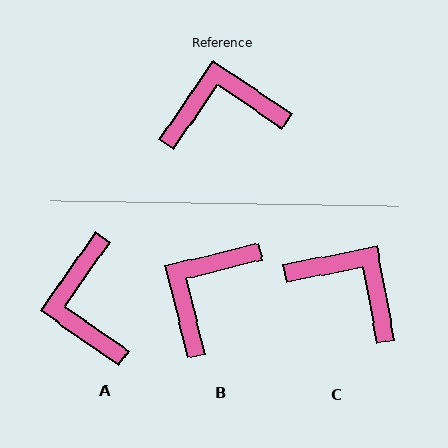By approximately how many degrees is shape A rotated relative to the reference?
Approximately 89 degrees counter-clockwise.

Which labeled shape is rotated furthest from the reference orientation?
A, about 89 degrees away.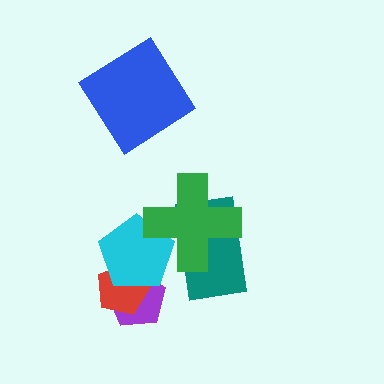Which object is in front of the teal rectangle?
The green cross is in front of the teal rectangle.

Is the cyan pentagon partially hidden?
Yes, it is partially covered by another shape.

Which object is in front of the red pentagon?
The cyan pentagon is in front of the red pentagon.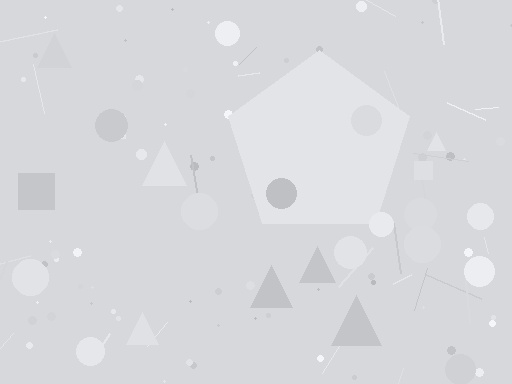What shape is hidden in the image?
A pentagon is hidden in the image.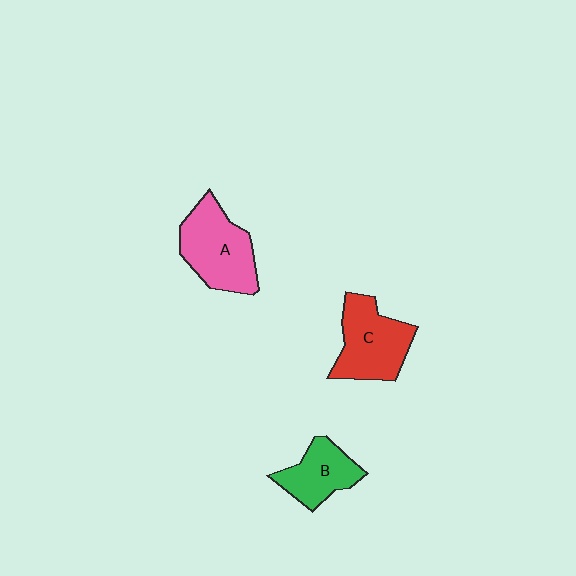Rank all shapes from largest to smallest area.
From largest to smallest: A (pink), C (red), B (green).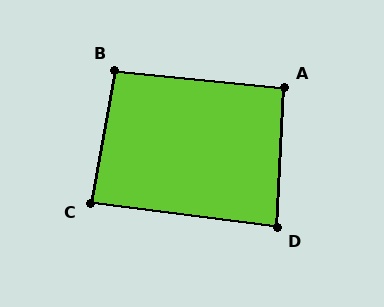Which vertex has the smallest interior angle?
D, at approximately 85 degrees.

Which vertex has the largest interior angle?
B, at approximately 95 degrees.